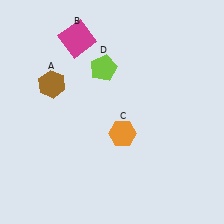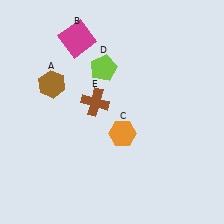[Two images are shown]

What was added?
A brown cross (E) was added in Image 2.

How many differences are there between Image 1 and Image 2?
There is 1 difference between the two images.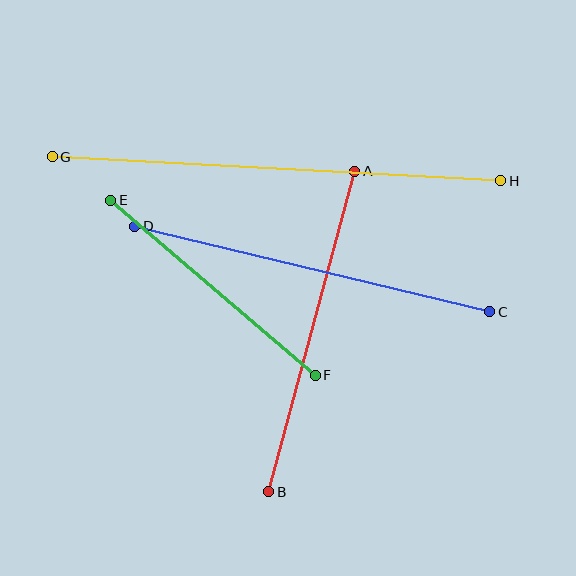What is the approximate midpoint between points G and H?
The midpoint is at approximately (276, 169) pixels.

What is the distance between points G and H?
The distance is approximately 449 pixels.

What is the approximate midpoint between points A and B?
The midpoint is at approximately (312, 331) pixels.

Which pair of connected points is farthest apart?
Points G and H are farthest apart.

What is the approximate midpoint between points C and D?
The midpoint is at approximately (312, 269) pixels.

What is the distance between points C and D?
The distance is approximately 365 pixels.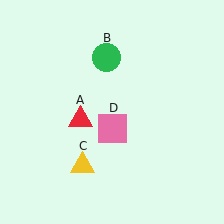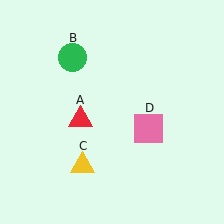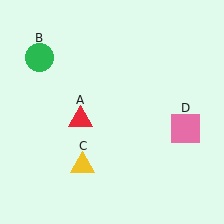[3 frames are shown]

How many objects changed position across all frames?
2 objects changed position: green circle (object B), pink square (object D).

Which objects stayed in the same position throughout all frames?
Red triangle (object A) and yellow triangle (object C) remained stationary.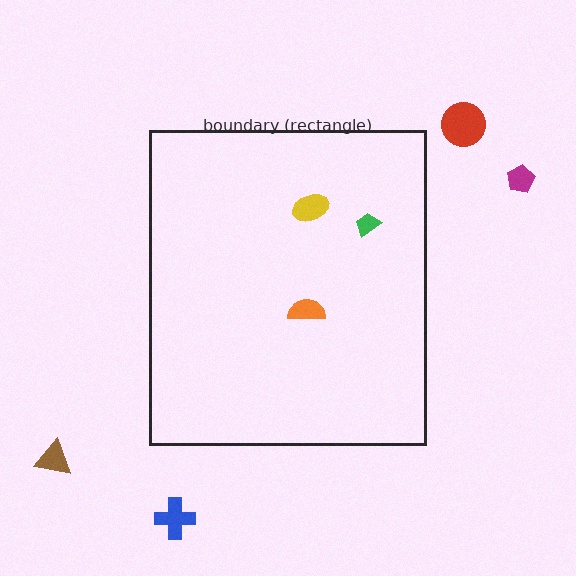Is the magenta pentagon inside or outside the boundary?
Outside.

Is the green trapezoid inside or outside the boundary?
Inside.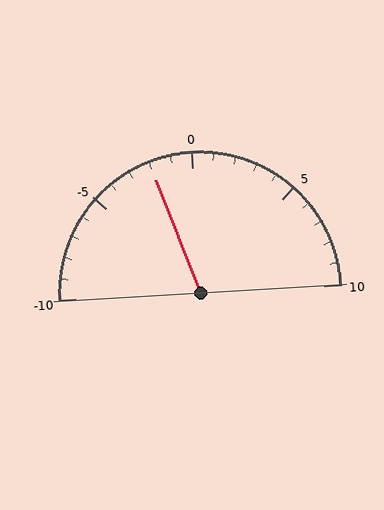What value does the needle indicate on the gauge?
The needle indicates approximately -2.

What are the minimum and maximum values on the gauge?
The gauge ranges from -10 to 10.